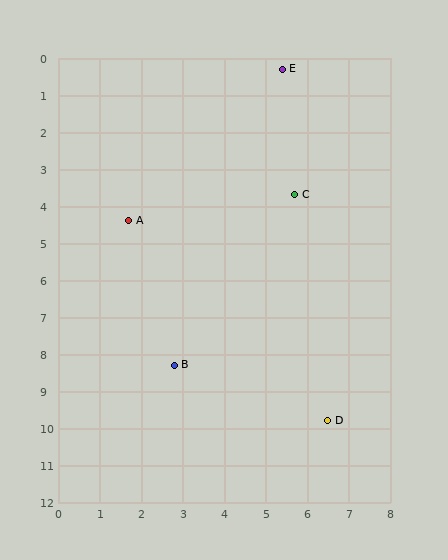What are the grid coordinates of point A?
Point A is at approximately (1.7, 4.4).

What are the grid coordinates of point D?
Point D is at approximately (6.5, 9.8).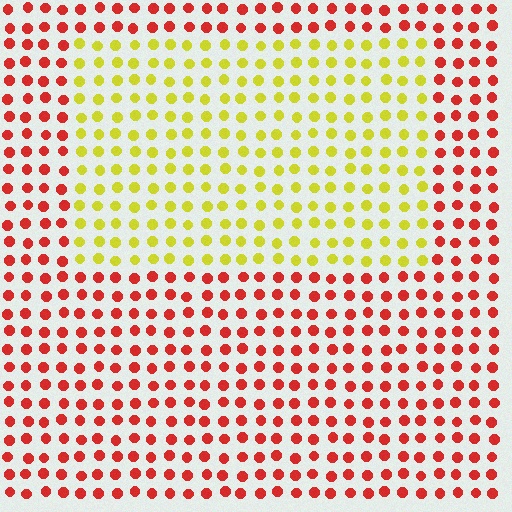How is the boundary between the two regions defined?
The boundary is defined purely by a slight shift in hue (about 64 degrees). Spacing, size, and orientation are identical on both sides.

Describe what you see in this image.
The image is filled with small red elements in a uniform arrangement. A rectangle-shaped region is visible where the elements are tinted to a slightly different hue, forming a subtle color boundary.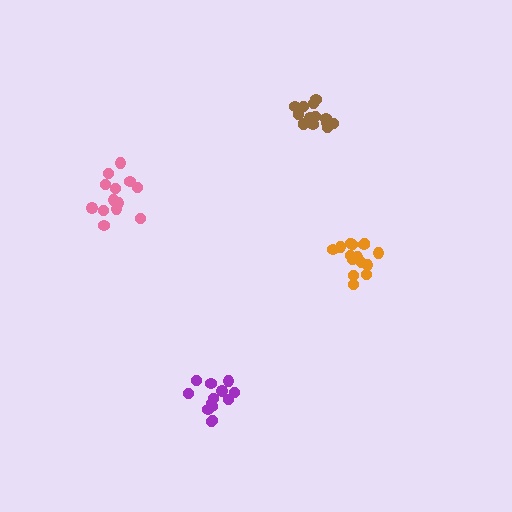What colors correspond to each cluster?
The clusters are colored: brown, orange, pink, purple.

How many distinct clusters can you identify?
There are 4 distinct clusters.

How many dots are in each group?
Group 1: 14 dots, Group 2: 16 dots, Group 3: 13 dots, Group 4: 13 dots (56 total).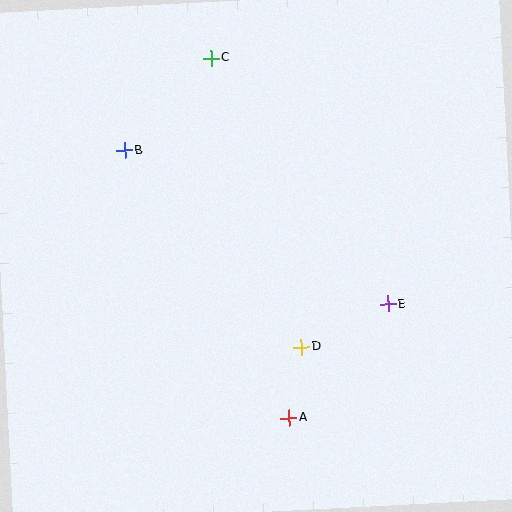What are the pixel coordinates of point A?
Point A is at (289, 418).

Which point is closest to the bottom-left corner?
Point A is closest to the bottom-left corner.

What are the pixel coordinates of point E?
Point E is at (388, 304).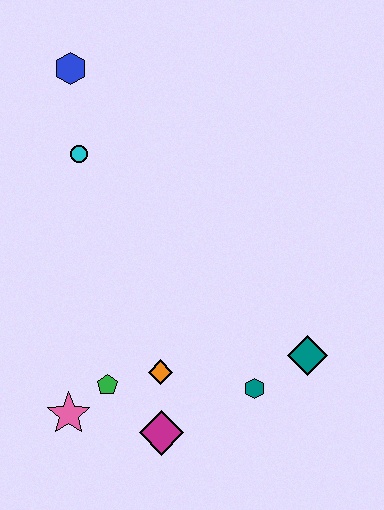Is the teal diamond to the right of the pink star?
Yes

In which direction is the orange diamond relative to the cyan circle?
The orange diamond is below the cyan circle.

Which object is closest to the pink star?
The green pentagon is closest to the pink star.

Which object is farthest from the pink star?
The blue hexagon is farthest from the pink star.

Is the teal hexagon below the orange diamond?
Yes